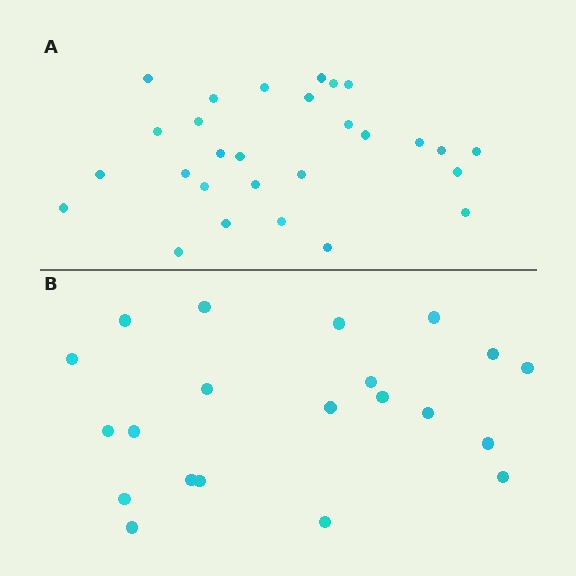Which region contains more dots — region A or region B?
Region A (the top region) has more dots.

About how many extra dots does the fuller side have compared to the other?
Region A has roughly 8 or so more dots than region B.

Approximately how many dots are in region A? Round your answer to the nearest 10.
About 30 dots. (The exact count is 28, which rounds to 30.)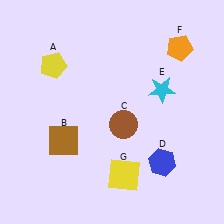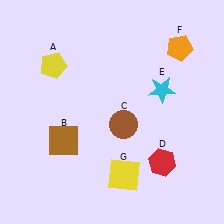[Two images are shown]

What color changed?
The hexagon (D) changed from blue in Image 1 to red in Image 2.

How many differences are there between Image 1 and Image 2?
There is 1 difference between the two images.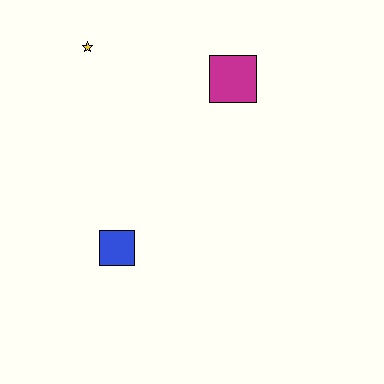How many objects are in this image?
There are 3 objects.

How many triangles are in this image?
There are no triangles.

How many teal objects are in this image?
There are no teal objects.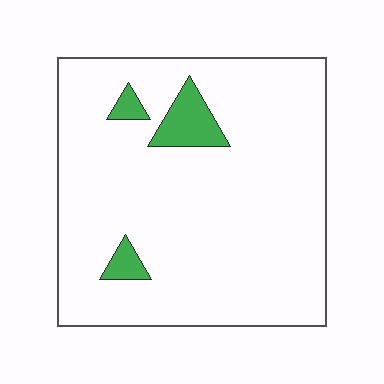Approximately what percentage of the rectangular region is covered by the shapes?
Approximately 5%.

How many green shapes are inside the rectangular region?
3.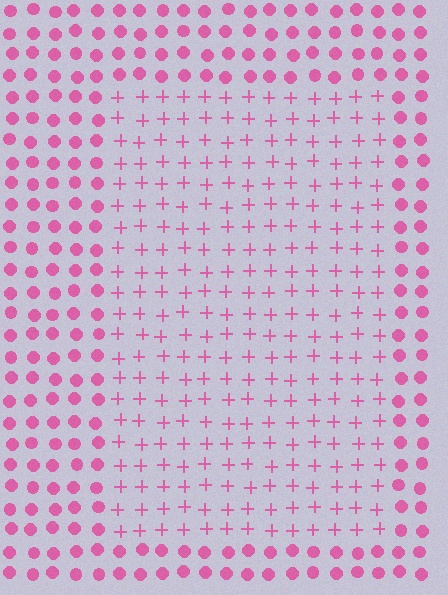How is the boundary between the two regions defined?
The boundary is defined by a change in element shape: plus signs inside vs. circles outside. All elements share the same color and spacing.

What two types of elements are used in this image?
The image uses plus signs inside the rectangle region and circles outside it.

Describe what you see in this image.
The image is filled with small pink elements arranged in a uniform grid. A rectangle-shaped region contains plus signs, while the surrounding area contains circles. The boundary is defined purely by the change in element shape.